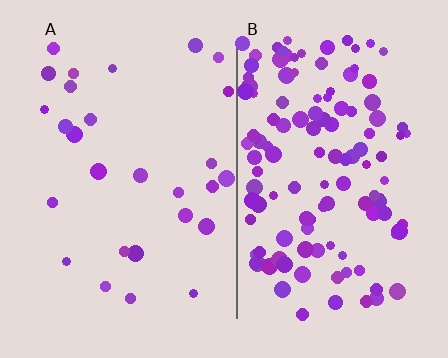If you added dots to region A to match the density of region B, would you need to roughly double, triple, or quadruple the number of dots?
Approximately quadruple.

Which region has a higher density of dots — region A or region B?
B (the right).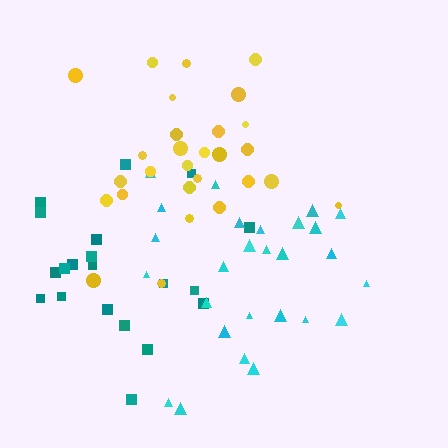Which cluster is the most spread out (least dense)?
Teal.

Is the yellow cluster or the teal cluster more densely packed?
Yellow.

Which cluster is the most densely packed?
Yellow.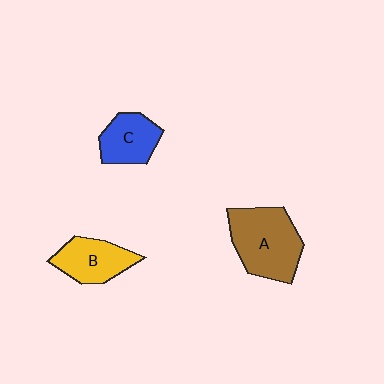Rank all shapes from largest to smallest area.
From largest to smallest: A (brown), B (yellow), C (blue).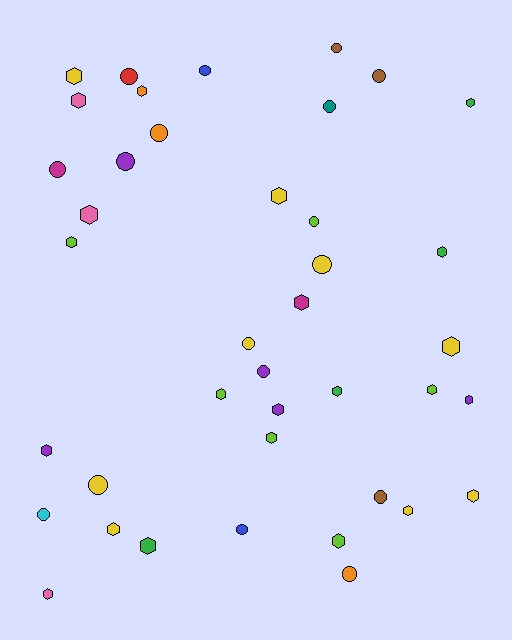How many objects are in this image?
There are 40 objects.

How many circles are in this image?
There are 17 circles.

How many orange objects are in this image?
There are 3 orange objects.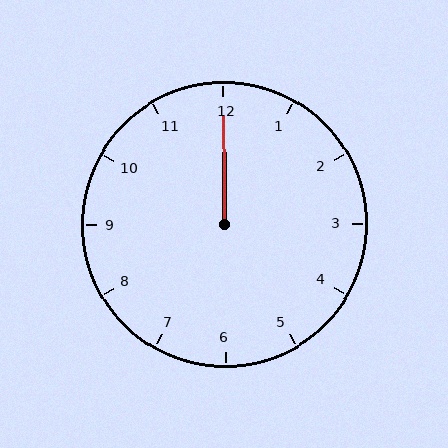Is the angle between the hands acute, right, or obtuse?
It is acute.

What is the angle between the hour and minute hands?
Approximately 0 degrees.